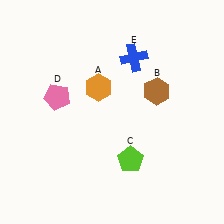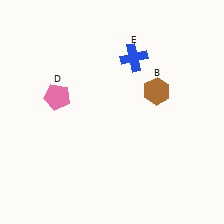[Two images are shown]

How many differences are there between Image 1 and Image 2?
There are 2 differences between the two images.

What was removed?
The lime pentagon (C), the orange hexagon (A) were removed in Image 2.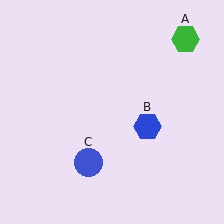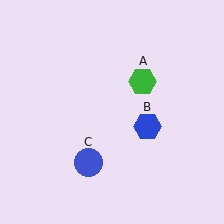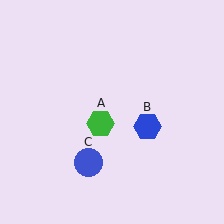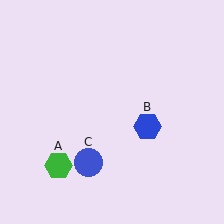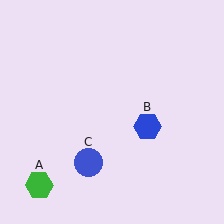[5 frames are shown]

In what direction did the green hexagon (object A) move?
The green hexagon (object A) moved down and to the left.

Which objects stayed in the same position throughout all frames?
Blue hexagon (object B) and blue circle (object C) remained stationary.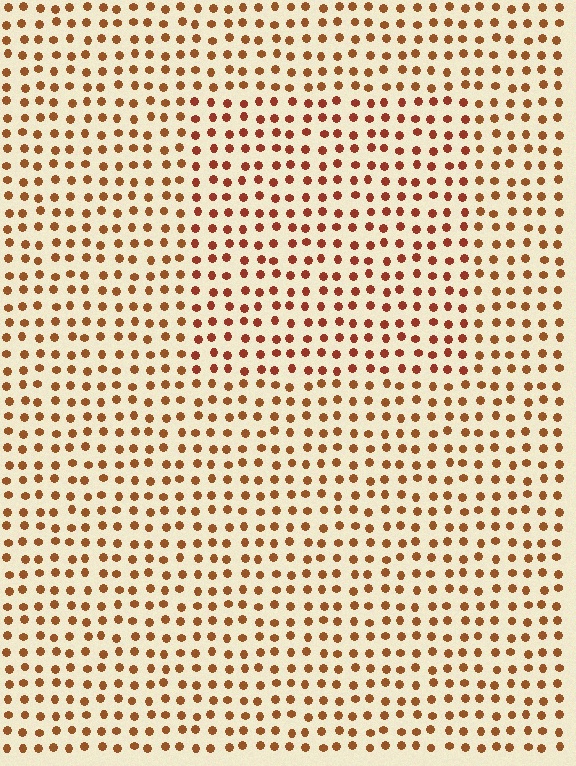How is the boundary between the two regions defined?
The boundary is defined purely by a slight shift in hue (about 17 degrees). Spacing, size, and orientation are identical on both sides.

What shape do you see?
I see a rectangle.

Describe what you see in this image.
The image is filled with small brown elements in a uniform arrangement. A rectangle-shaped region is visible where the elements are tinted to a slightly different hue, forming a subtle color boundary.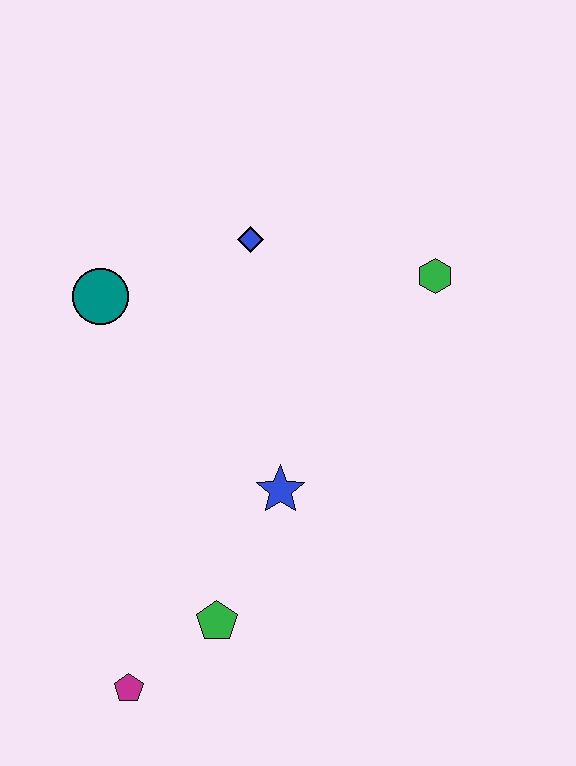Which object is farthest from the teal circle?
The magenta pentagon is farthest from the teal circle.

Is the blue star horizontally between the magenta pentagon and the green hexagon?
Yes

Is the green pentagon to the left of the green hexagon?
Yes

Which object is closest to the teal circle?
The blue diamond is closest to the teal circle.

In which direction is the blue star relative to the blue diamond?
The blue star is below the blue diamond.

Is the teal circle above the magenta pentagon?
Yes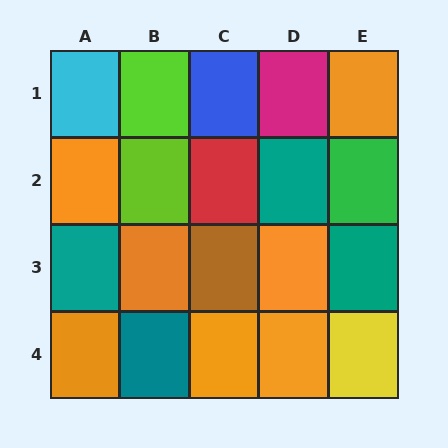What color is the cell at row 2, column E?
Green.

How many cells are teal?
4 cells are teal.